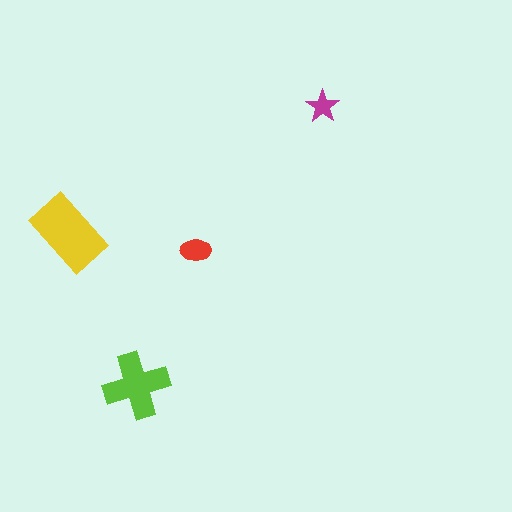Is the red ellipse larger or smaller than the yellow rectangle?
Smaller.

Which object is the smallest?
The magenta star.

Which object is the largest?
The yellow rectangle.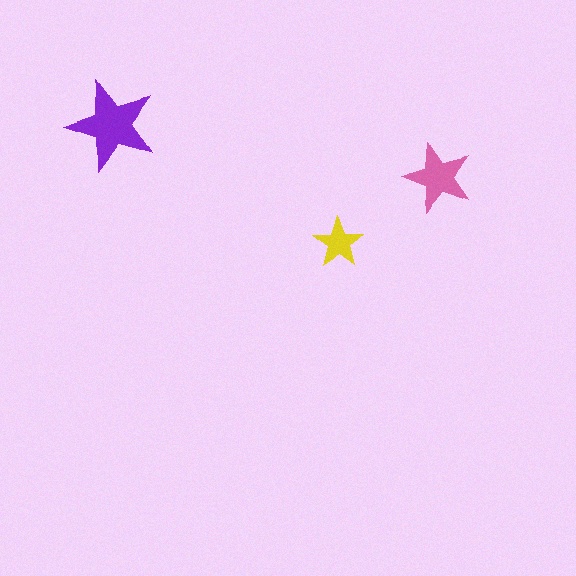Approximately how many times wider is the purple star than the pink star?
About 1.5 times wider.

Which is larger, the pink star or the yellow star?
The pink one.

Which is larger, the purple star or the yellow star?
The purple one.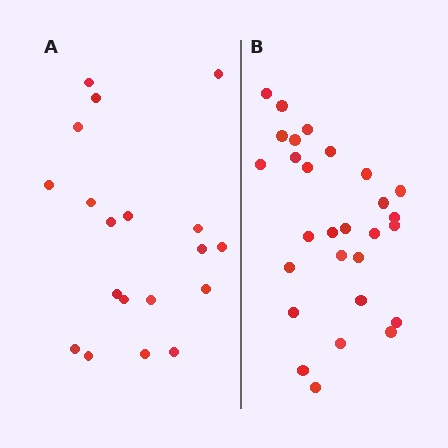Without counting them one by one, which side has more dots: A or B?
Region B (the right region) has more dots.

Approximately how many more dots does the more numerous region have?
Region B has roughly 8 or so more dots than region A.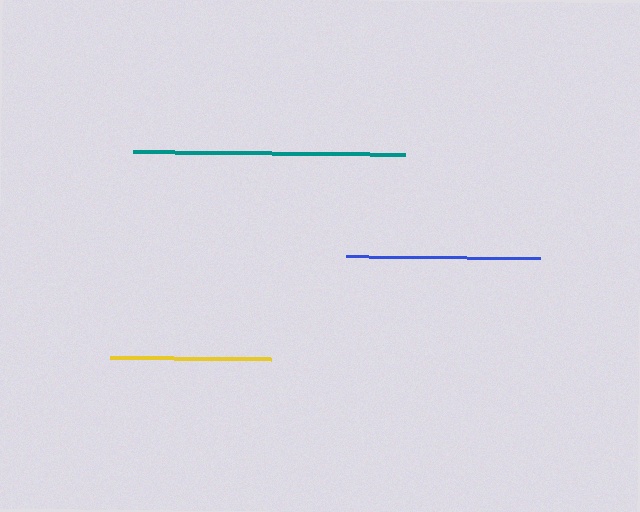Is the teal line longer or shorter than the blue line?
The teal line is longer than the blue line.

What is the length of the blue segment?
The blue segment is approximately 194 pixels long.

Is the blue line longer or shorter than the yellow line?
The blue line is longer than the yellow line.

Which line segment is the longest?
The teal line is the longest at approximately 272 pixels.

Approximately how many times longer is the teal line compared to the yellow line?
The teal line is approximately 1.7 times the length of the yellow line.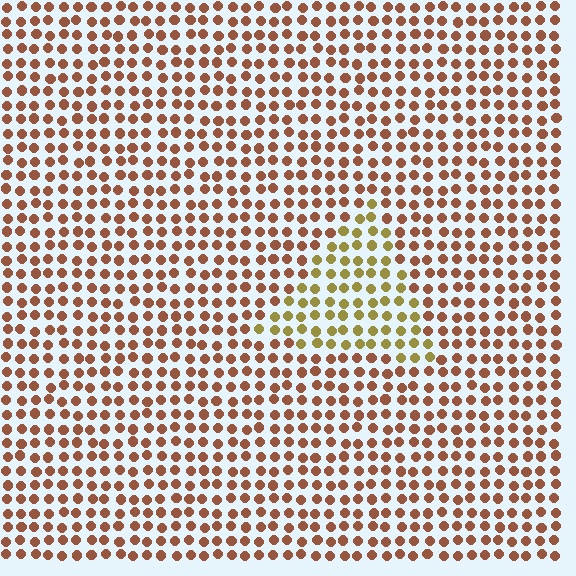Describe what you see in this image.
The image is filled with small brown elements in a uniform arrangement. A triangle-shaped region is visible where the elements are tinted to a slightly different hue, forming a subtle color boundary.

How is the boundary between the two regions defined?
The boundary is defined purely by a slight shift in hue (about 40 degrees). Spacing, size, and orientation are identical on both sides.